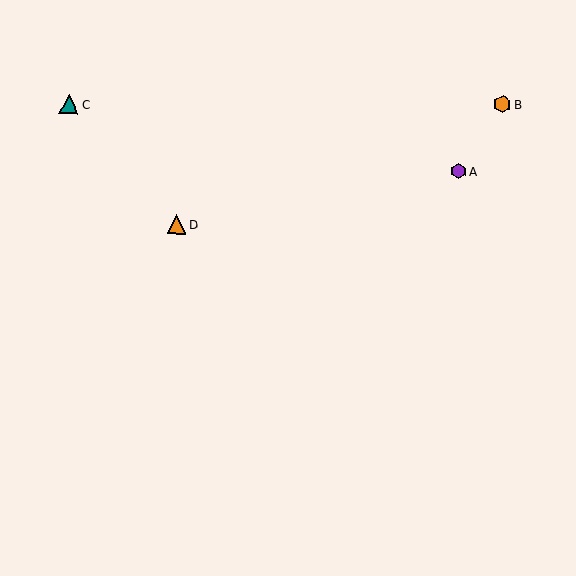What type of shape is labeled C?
Shape C is a teal triangle.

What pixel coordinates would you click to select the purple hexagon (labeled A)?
Click at (458, 171) to select the purple hexagon A.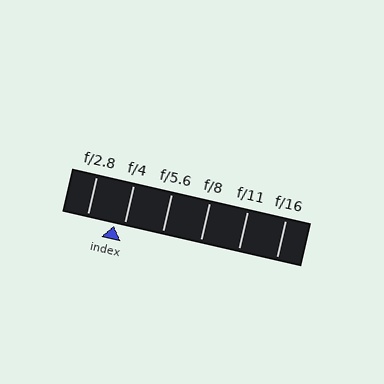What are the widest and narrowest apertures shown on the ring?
The widest aperture shown is f/2.8 and the narrowest is f/16.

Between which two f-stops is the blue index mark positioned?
The index mark is between f/2.8 and f/4.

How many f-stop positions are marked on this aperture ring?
There are 6 f-stop positions marked.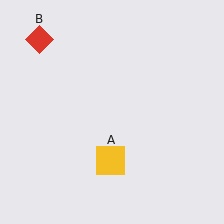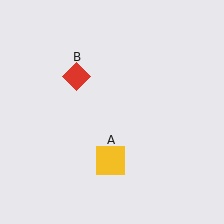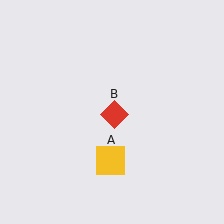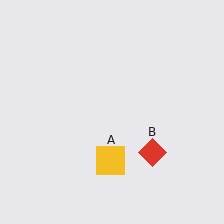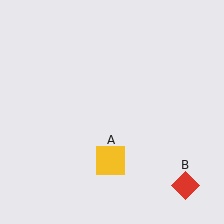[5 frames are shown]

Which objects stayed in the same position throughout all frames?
Yellow square (object A) remained stationary.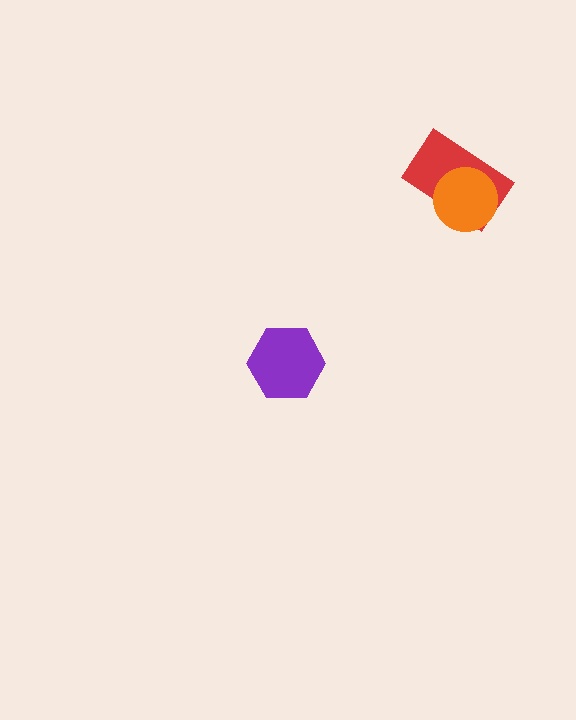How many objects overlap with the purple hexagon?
0 objects overlap with the purple hexagon.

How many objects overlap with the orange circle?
1 object overlaps with the orange circle.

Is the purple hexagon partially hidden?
No, no other shape covers it.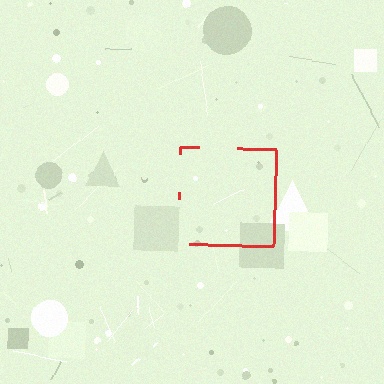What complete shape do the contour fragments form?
The contour fragments form a square.